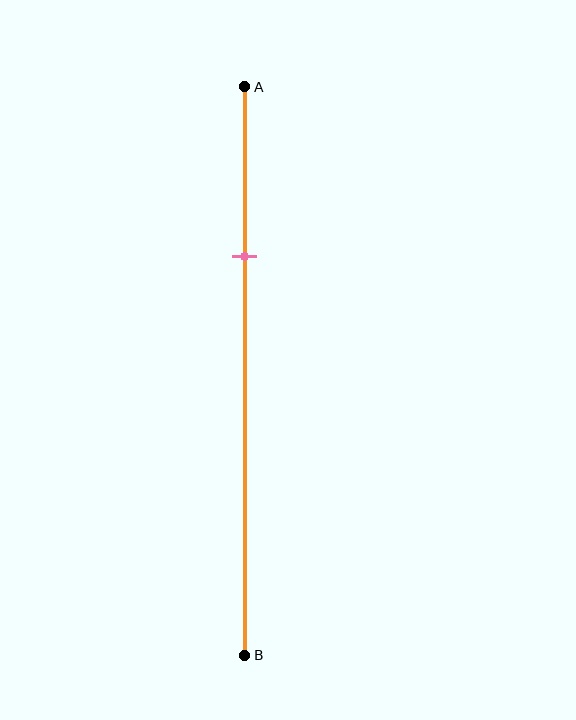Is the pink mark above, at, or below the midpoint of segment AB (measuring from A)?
The pink mark is above the midpoint of segment AB.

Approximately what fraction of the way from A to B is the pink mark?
The pink mark is approximately 30% of the way from A to B.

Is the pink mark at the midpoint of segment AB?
No, the mark is at about 30% from A, not at the 50% midpoint.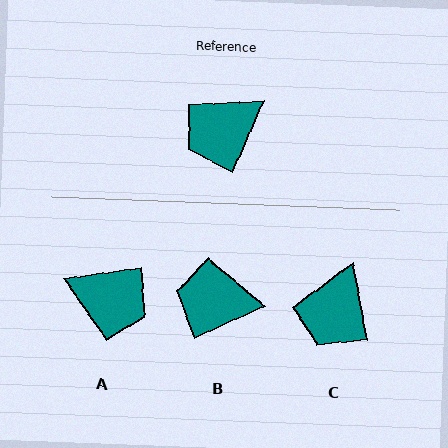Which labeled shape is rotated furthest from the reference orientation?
A, about 122 degrees away.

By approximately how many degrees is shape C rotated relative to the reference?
Approximately 34 degrees counter-clockwise.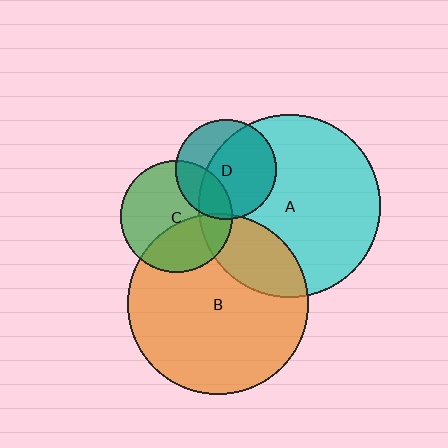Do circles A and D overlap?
Yes.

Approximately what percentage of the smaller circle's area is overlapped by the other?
Approximately 65%.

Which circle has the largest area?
Circle A (cyan).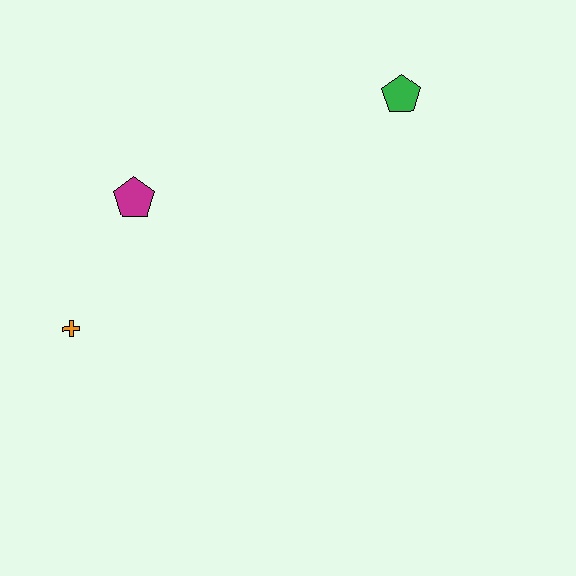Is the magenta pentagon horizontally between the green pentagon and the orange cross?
Yes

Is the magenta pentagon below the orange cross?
No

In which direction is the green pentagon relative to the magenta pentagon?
The green pentagon is to the right of the magenta pentagon.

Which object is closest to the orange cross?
The magenta pentagon is closest to the orange cross.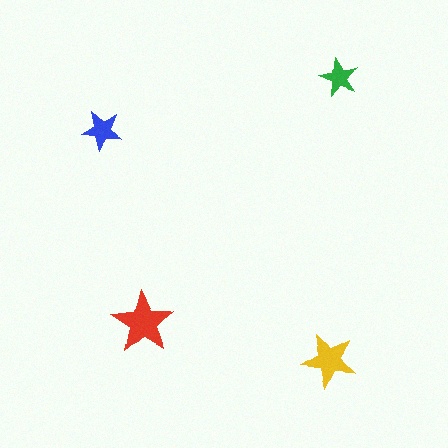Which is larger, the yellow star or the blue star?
The yellow one.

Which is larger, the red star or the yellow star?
The red one.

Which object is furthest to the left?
The blue star is leftmost.